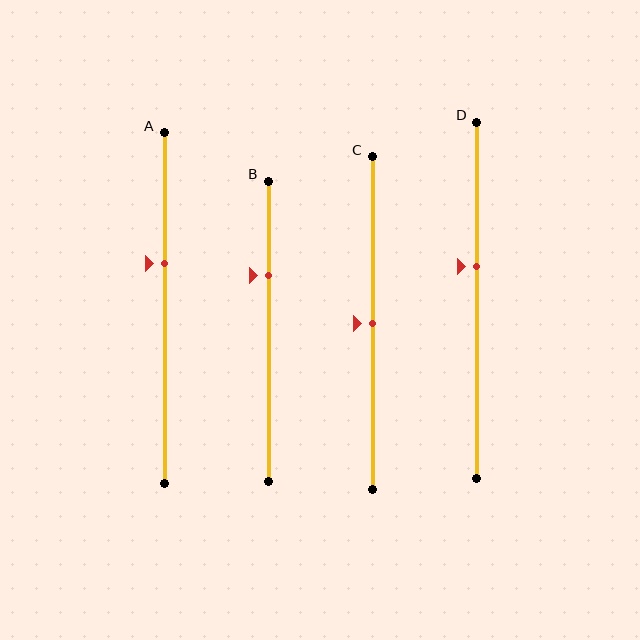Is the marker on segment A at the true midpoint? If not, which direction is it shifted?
No, the marker on segment A is shifted upward by about 13% of the segment length.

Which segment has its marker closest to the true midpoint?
Segment C has its marker closest to the true midpoint.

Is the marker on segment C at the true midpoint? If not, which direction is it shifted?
Yes, the marker on segment C is at the true midpoint.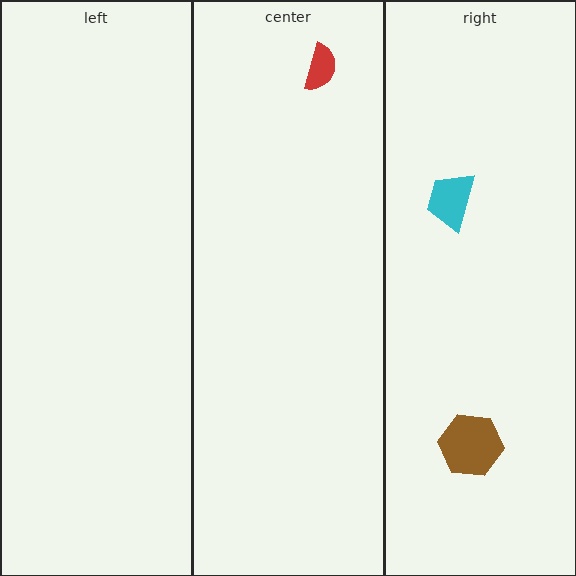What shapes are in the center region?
The red semicircle.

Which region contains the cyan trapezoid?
The right region.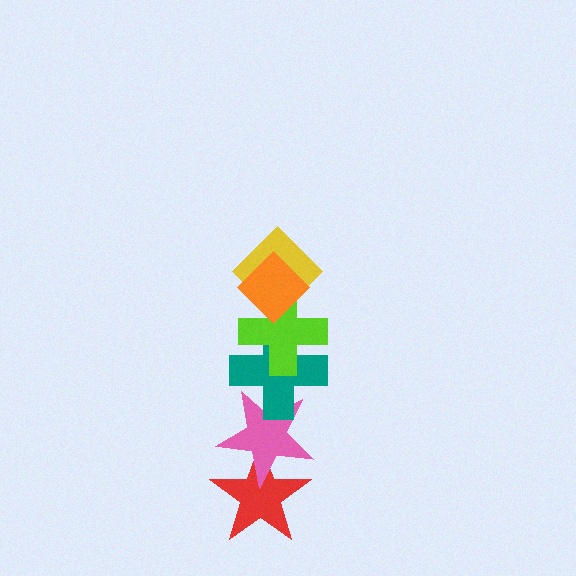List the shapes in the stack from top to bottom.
From top to bottom: the orange diamond, the yellow diamond, the lime cross, the teal cross, the pink star, the red star.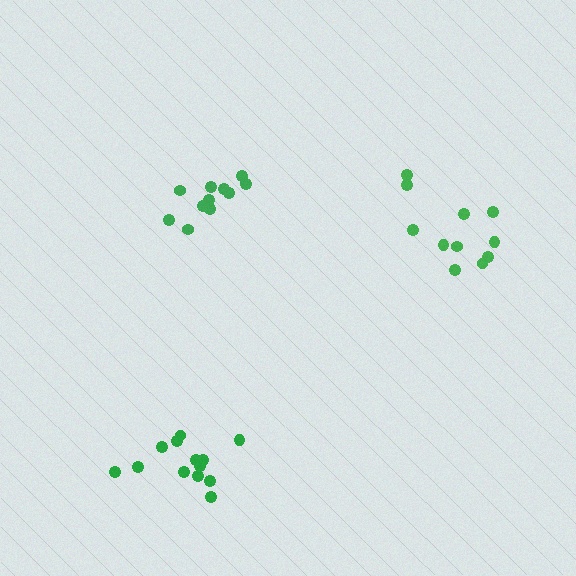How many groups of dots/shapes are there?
There are 3 groups.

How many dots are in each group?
Group 1: 13 dots, Group 2: 11 dots, Group 3: 11 dots (35 total).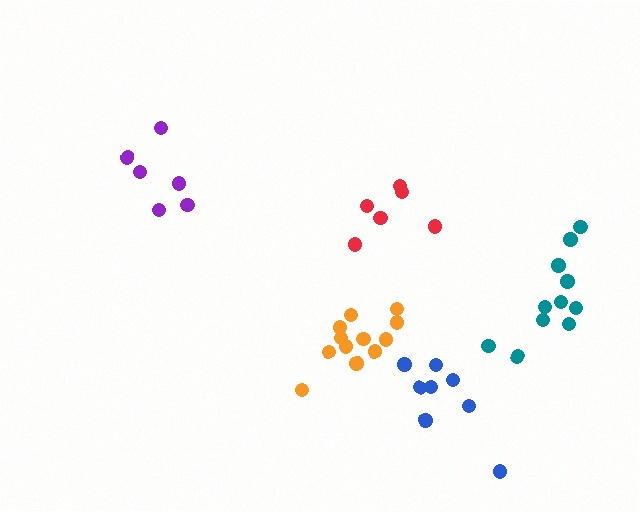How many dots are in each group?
Group 1: 6 dots, Group 2: 12 dots, Group 3: 8 dots, Group 4: 6 dots, Group 5: 11 dots (43 total).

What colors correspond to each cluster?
The clusters are colored: red, orange, blue, purple, teal.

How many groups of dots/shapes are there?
There are 5 groups.